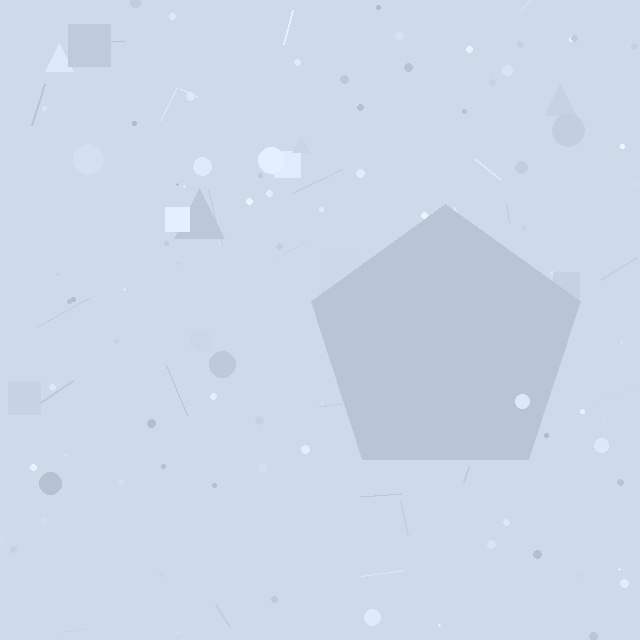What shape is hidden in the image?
A pentagon is hidden in the image.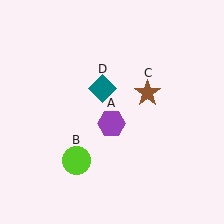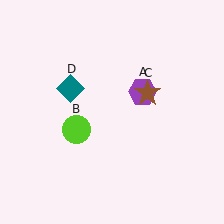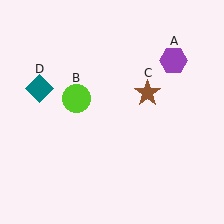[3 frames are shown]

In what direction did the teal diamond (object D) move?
The teal diamond (object D) moved left.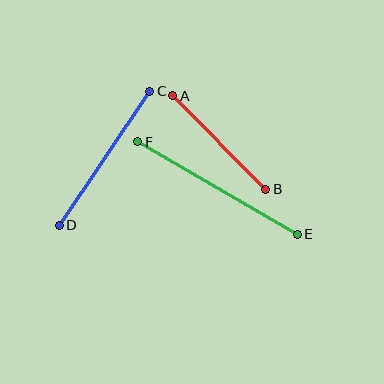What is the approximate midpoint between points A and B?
The midpoint is at approximately (219, 142) pixels.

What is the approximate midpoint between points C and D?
The midpoint is at approximately (104, 158) pixels.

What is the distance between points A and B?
The distance is approximately 132 pixels.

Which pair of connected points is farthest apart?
Points E and F are farthest apart.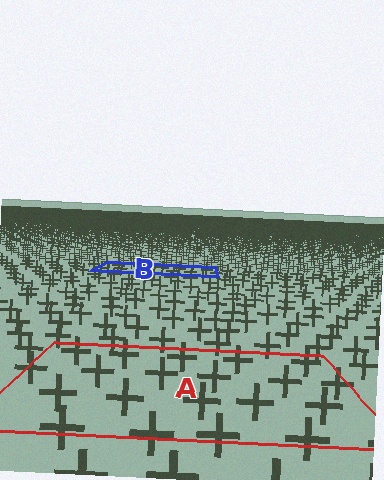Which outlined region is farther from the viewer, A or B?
Region B is farther from the viewer — the texture elements inside it appear smaller and more densely packed.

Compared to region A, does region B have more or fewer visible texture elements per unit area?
Region B has more texture elements per unit area — they are packed more densely because it is farther away.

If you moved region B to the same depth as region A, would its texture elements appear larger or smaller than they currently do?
They would appear larger. At a closer depth, the same texture elements are projected at a bigger on-screen size.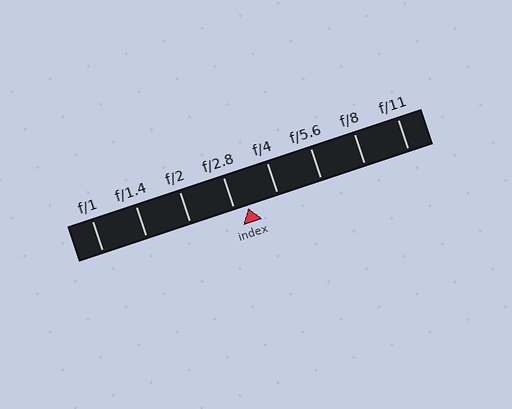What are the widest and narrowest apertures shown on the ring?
The widest aperture shown is f/1 and the narrowest is f/11.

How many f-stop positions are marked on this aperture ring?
There are 8 f-stop positions marked.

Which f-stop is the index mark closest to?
The index mark is closest to f/2.8.